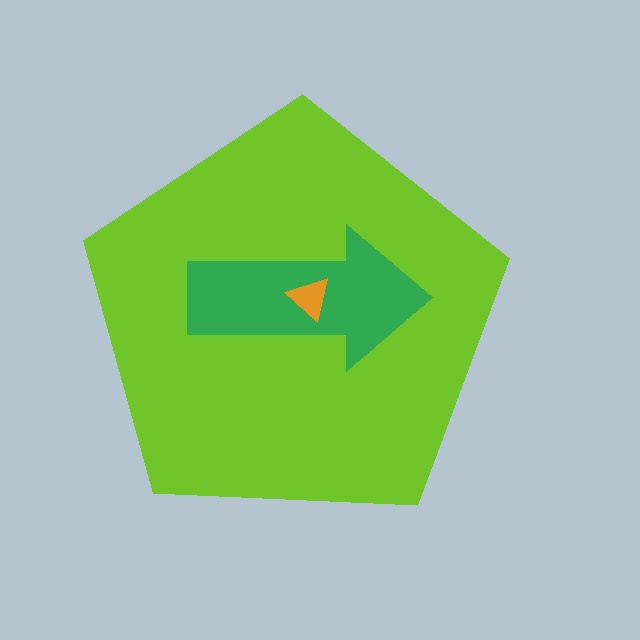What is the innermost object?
The orange triangle.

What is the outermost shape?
The lime pentagon.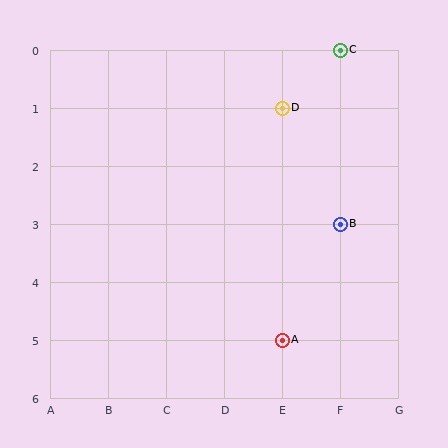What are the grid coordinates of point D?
Point D is at grid coordinates (E, 1).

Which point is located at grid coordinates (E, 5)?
Point A is at (E, 5).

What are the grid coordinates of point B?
Point B is at grid coordinates (F, 3).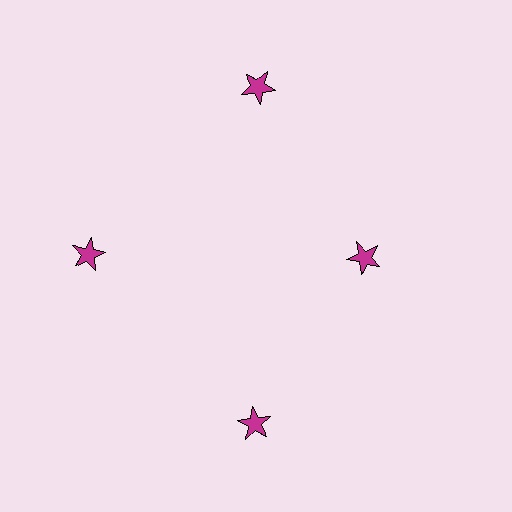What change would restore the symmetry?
The symmetry would be restored by moving it outward, back onto the ring so that all 4 stars sit at equal angles and equal distance from the center.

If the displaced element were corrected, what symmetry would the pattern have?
It would have 4-fold rotational symmetry — the pattern would map onto itself every 90 degrees.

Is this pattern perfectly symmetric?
No. The 4 magenta stars are arranged in a ring, but one element near the 3 o'clock position is pulled inward toward the center, breaking the 4-fold rotational symmetry.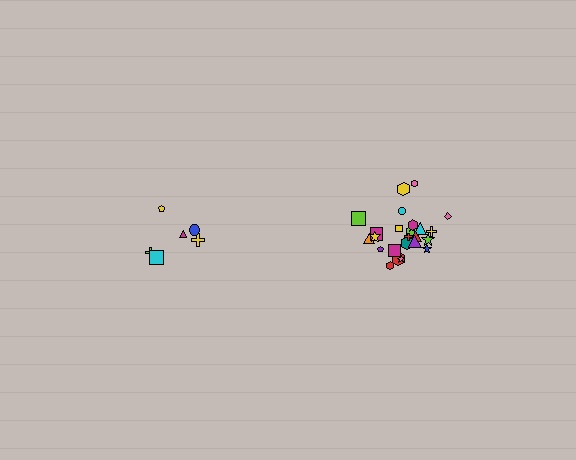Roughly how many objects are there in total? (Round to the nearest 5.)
Roughly 30 objects in total.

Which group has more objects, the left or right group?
The right group.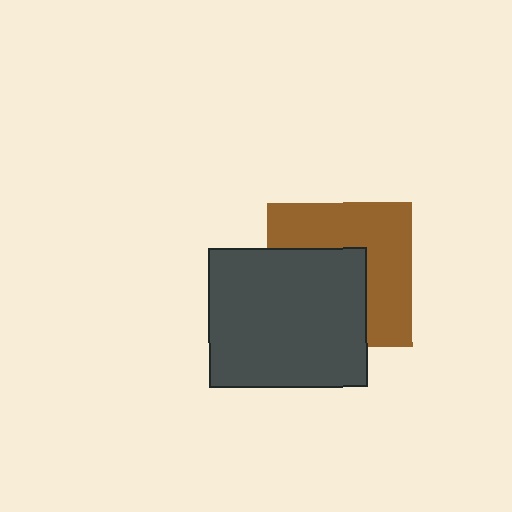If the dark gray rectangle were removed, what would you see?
You would see the complete brown square.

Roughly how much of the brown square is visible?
About half of it is visible (roughly 52%).